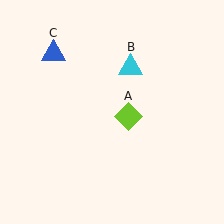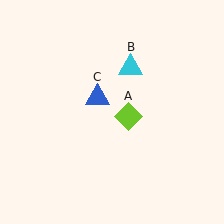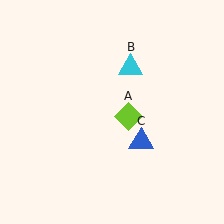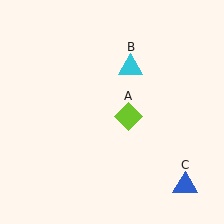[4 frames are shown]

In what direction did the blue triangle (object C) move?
The blue triangle (object C) moved down and to the right.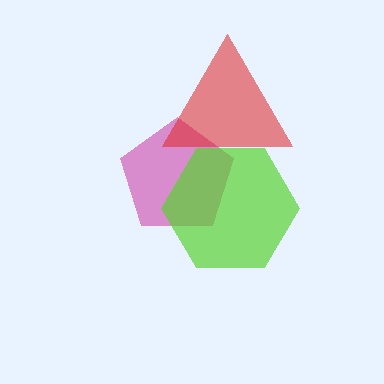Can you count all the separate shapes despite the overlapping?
Yes, there are 3 separate shapes.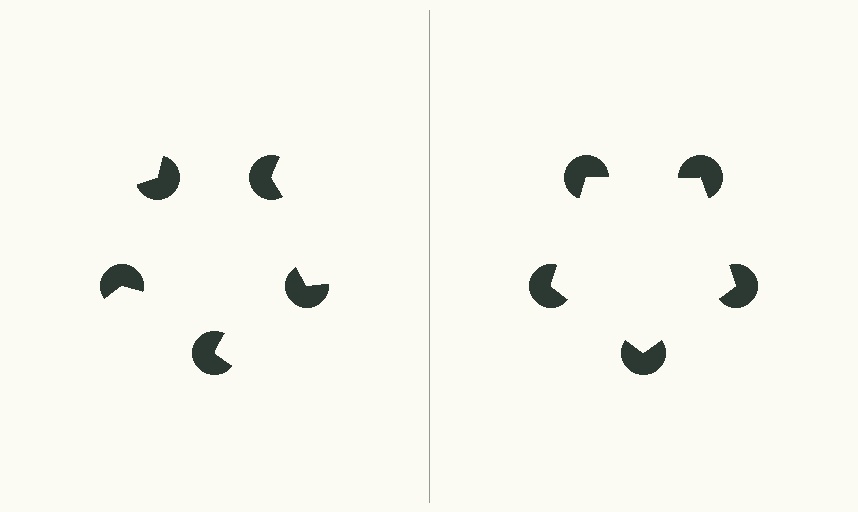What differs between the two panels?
The pac-man discs are positioned identically on both sides; only the wedge orientations differ. On the right they align to a pentagon; on the left they are misaligned.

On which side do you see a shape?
An illusory pentagon appears on the right side. On the left side the wedge cuts are rotated, so no coherent shape forms.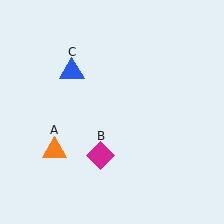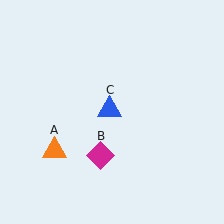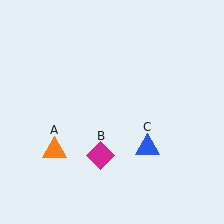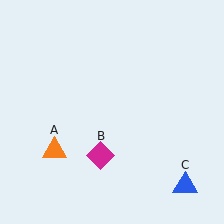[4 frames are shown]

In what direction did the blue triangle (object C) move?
The blue triangle (object C) moved down and to the right.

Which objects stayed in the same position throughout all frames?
Orange triangle (object A) and magenta diamond (object B) remained stationary.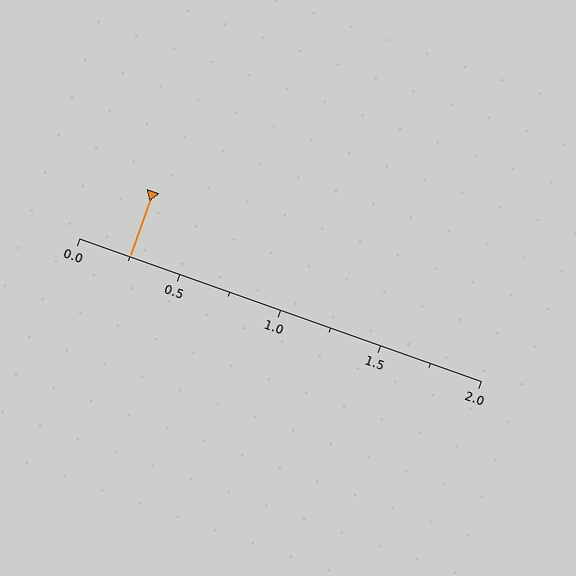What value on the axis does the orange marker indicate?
The marker indicates approximately 0.25.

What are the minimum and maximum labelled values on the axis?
The axis runs from 0.0 to 2.0.